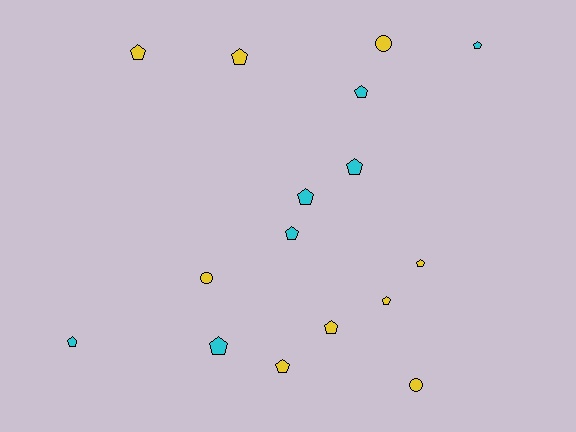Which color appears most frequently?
Yellow, with 9 objects.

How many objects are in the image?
There are 16 objects.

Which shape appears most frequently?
Pentagon, with 13 objects.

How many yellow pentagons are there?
There are 6 yellow pentagons.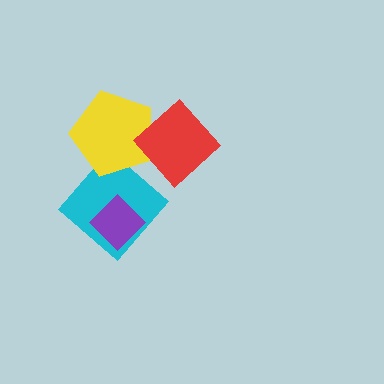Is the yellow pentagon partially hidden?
Yes, it is partially covered by another shape.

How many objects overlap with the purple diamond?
1 object overlaps with the purple diamond.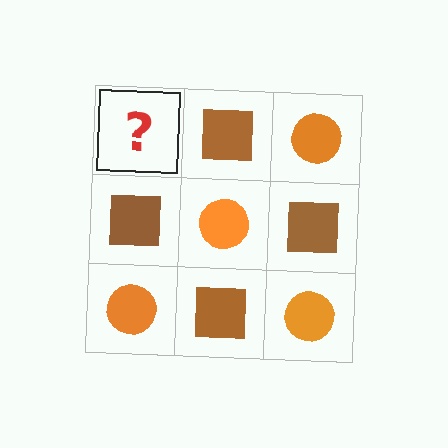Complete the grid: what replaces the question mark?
The question mark should be replaced with an orange circle.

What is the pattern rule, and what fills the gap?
The rule is that it alternates orange circle and brown square in a checkerboard pattern. The gap should be filled with an orange circle.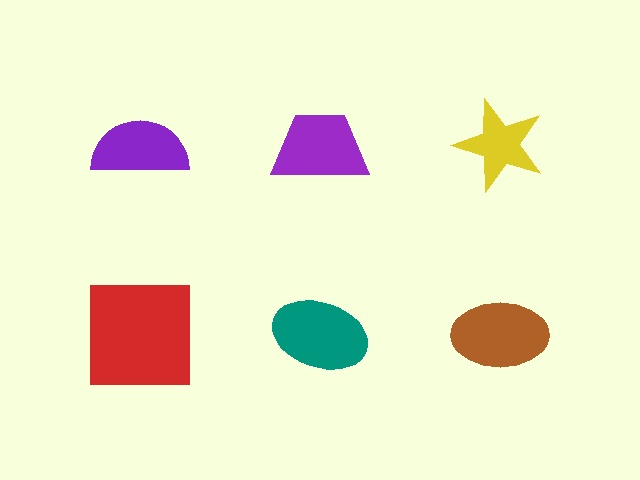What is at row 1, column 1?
A purple semicircle.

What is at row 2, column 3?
A brown ellipse.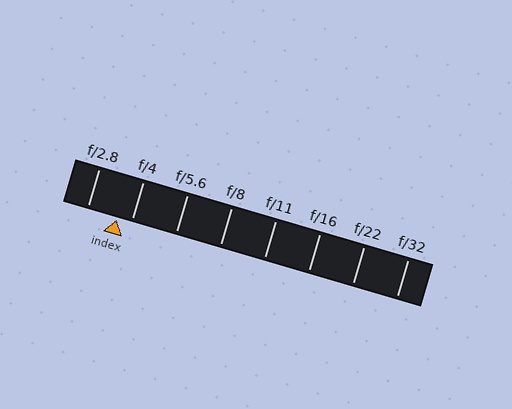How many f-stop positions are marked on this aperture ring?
There are 8 f-stop positions marked.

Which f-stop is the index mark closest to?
The index mark is closest to f/4.